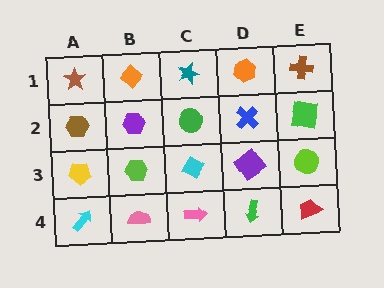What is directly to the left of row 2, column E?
A blue cross.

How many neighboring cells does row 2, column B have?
4.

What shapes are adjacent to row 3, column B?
A purple hexagon (row 2, column B), a pink semicircle (row 4, column B), a yellow pentagon (row 3, column A), a cyan diamond (row 3, column C).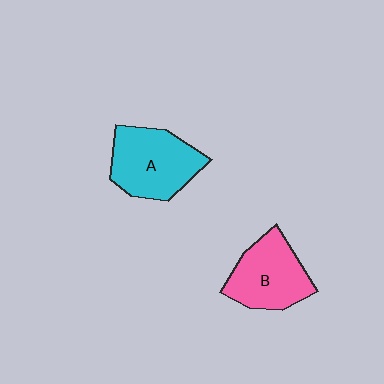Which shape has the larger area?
Shape A (cyan).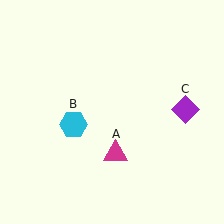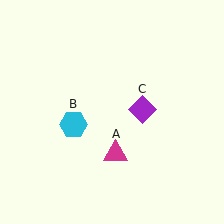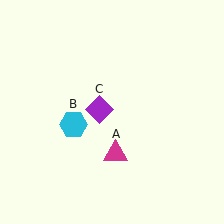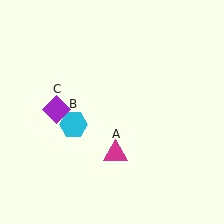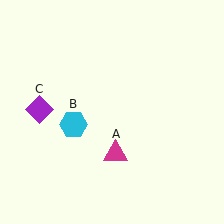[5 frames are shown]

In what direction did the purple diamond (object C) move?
The purple diamond (object C) moved left.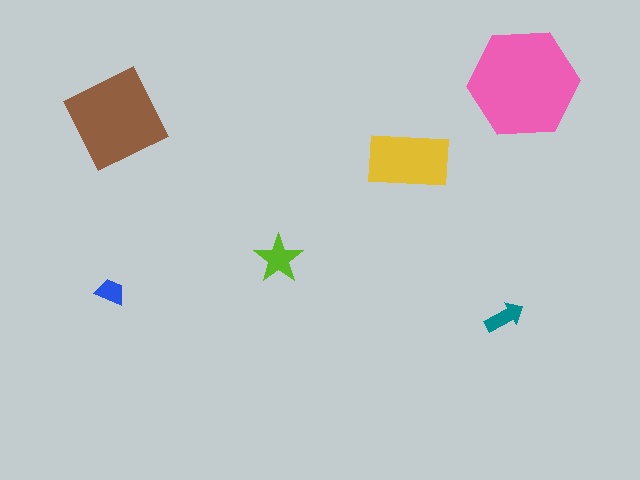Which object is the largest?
The pink hexagon.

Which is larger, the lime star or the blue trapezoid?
The lime star.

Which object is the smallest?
The blue trapezoid.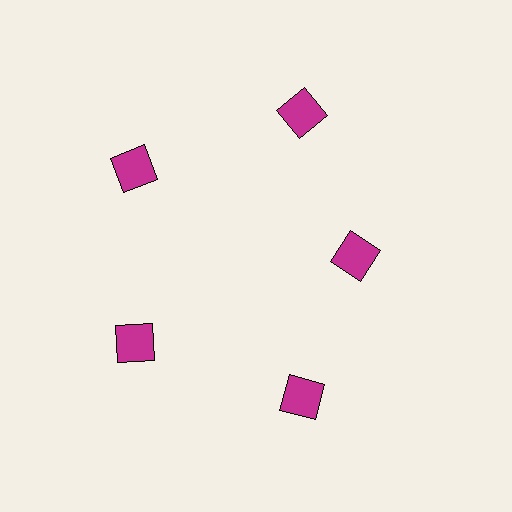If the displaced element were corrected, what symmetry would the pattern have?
It would have 5-fold rotational symmetry — the pattern would map onto itself every 72 degrees.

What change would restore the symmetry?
The symmetry would be restored by moving it outward, back onto the ring so that all 5 squares sit at equal angles and equal distance from the center.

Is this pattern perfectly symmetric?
No. The 5 magenta squares are arranged in a ring, but one element near the 3 o'clock position is pulled inward toward the center, breaking the 5-fold rotational symmetry.